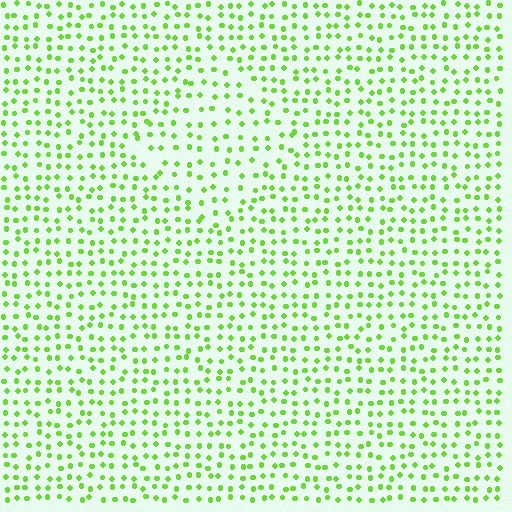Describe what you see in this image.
The image contains small lime elements arranged at two different densities. A diamond-shaped region is visible where the elements are less densely packed than the surrounding area.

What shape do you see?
I see a diamond.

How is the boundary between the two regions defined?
The boundary is defined by a change in element density (approximately 1.5x ratio). All elements are the same color, size, and shape.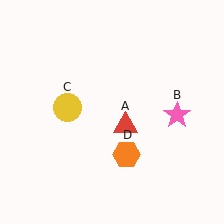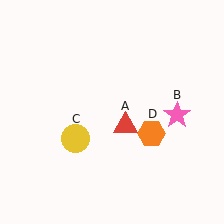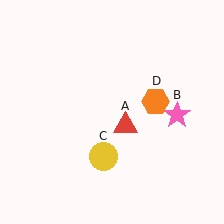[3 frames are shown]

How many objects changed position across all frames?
2 objects changed position: yellow circle (object C), orange hexagon (object D).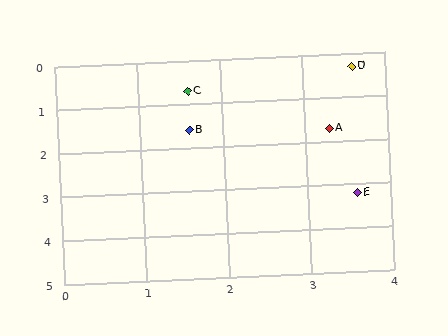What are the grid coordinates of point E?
Point E is at approximately (3.6, 3.2).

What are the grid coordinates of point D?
Point D is at approximately (3.6, 0.3).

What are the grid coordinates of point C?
Point C is at approximately (1.6, 0.7).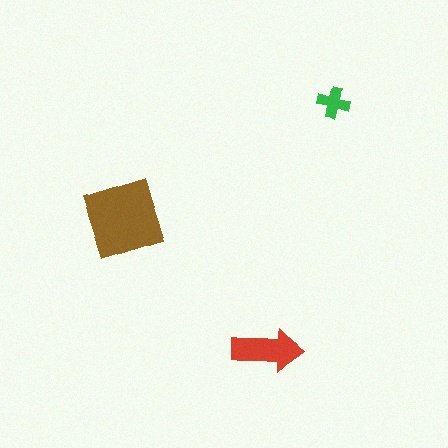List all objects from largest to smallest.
The brown square, the red arrow, the green cross.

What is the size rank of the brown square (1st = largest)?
1st.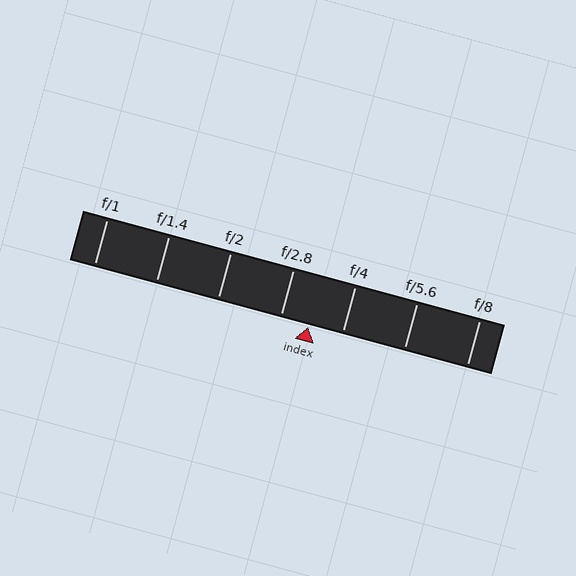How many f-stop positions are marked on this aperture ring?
There are 7 f-stop positions marked.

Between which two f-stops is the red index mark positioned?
The index mark is between f/2.8 and f/4.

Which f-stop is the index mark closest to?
The index mark is closest to f/2.8.